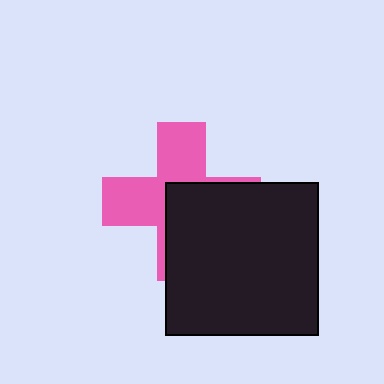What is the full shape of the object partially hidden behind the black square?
The partially hidden object is a pink cross.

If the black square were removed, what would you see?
You would see the complete pink cross.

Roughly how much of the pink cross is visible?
About half of it is visible (roughly 50%).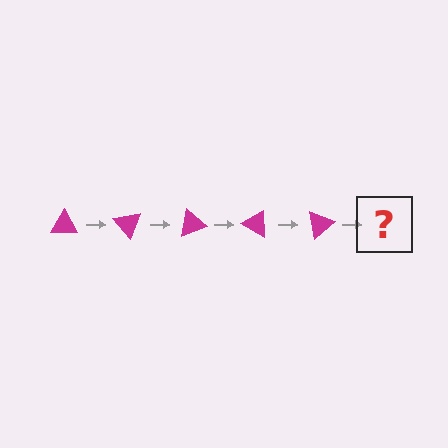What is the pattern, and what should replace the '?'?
The pattern is that the triangle rotates 50 degrees each step. The '?' should be a magenta triangle rotated 250 degrees.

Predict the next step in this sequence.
The next step is a magenta triangle rotated 250 degrees.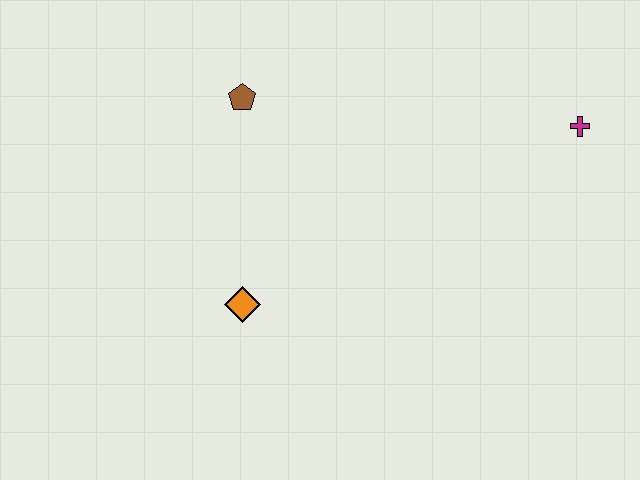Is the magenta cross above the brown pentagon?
No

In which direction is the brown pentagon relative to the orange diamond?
The brown pentagon is above the orange diamond.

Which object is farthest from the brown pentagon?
The magenta cross is farthest from the brown pentagon.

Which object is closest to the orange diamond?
The brown pentagon is closest to the orange diamond.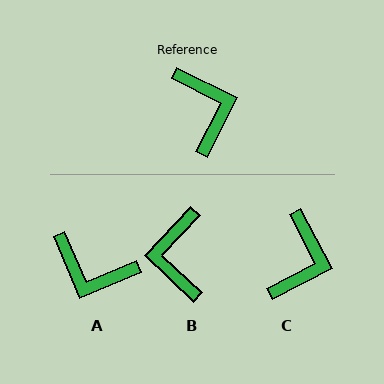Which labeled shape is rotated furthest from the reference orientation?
B, about 163 degrees away.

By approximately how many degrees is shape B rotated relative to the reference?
Approximately 163 degrees counter-clockwise.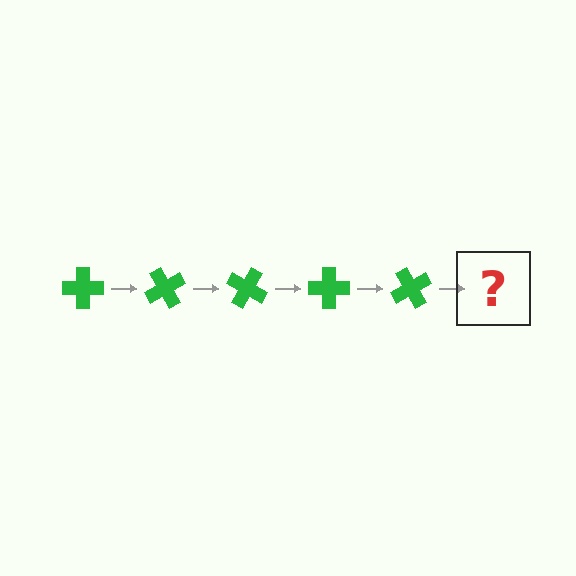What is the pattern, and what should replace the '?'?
The pattern is that the cross rotates 60 degrees each step. The '?' should be a green cross rotated 300 degrees.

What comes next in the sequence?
The next element should be a green cross rotated 300 degrees.